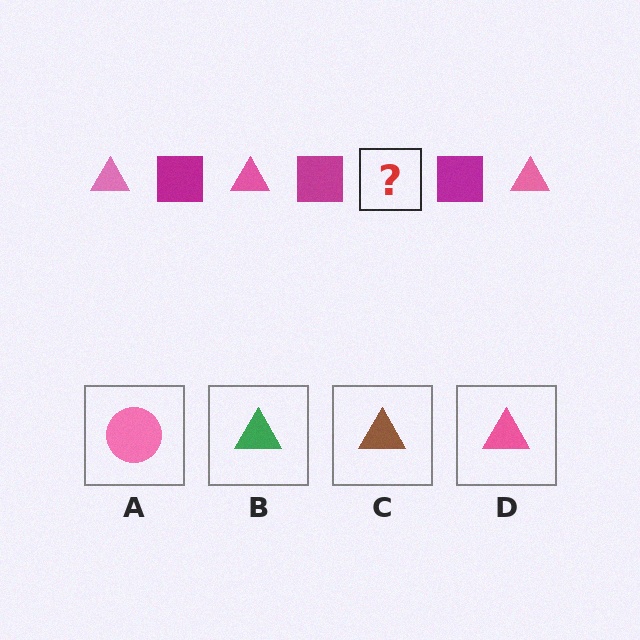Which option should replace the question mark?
Option D.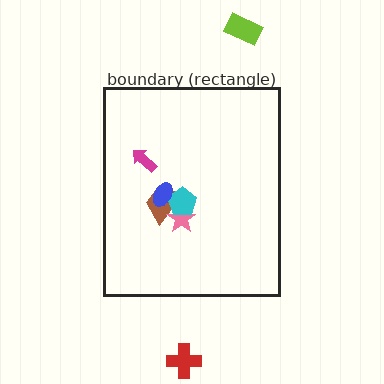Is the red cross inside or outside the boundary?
Outside.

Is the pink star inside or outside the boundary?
Inside.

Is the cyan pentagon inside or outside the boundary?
Inside.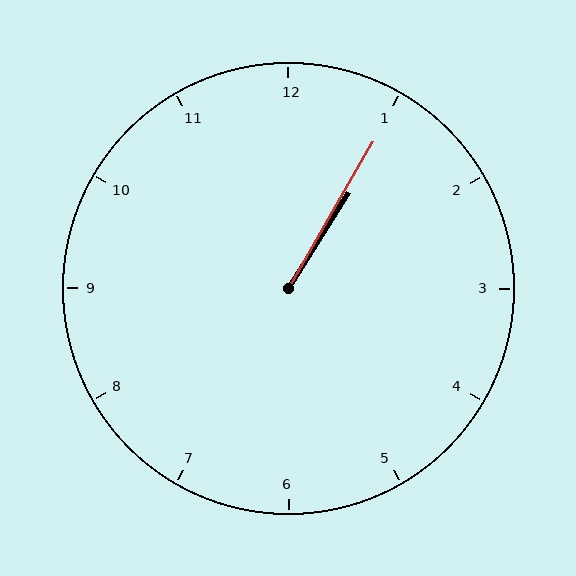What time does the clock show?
1:05.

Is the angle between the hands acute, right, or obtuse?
It is acute.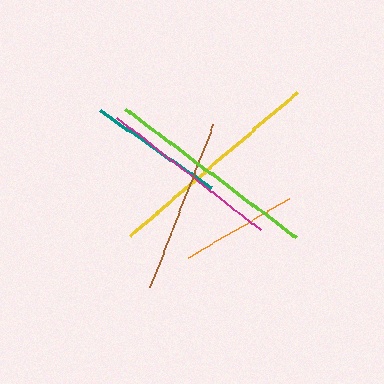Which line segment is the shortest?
The orange line is the shortest at approximately 118 pixels.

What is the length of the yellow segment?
The yellow segment is approximately 220 pixels long.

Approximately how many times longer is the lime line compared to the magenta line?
The lime line is approximately 1.2 times the length of the magenta line.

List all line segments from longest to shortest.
From longest to shortest: yellow, lime, magenta, brown, teal, orange.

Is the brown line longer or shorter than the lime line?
The lime line is longer than the brown line.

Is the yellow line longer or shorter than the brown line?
The yellow line is longer than the brown line.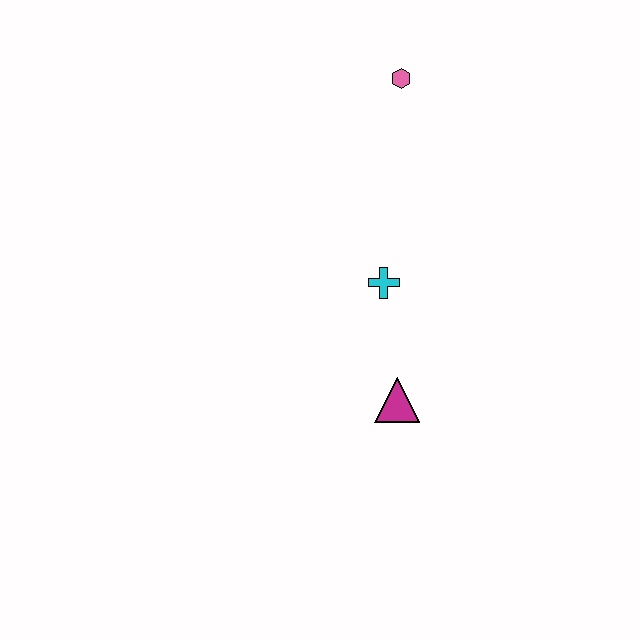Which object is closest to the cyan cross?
The magenta triangle is closest to the cyan cross.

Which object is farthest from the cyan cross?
The pink hexagon is farthest from the cyan cross.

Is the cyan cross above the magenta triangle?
Yes